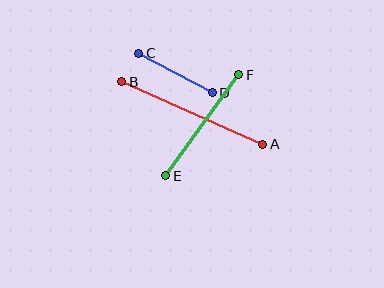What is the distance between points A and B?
The distance is approximately 154 pixels.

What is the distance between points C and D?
The distance is approximately 83 pixels.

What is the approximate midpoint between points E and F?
The midpoint is at approximately (202, 125) pixels.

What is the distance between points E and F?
The distance is approximately 125 pixels.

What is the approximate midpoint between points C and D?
The midpoint is at approximately (175, 73) pixels.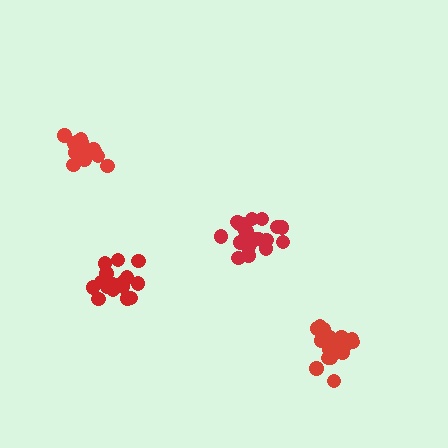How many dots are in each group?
Group 1: 17 dots, Group 2: 20 dots, Group 3: 15 dots, Group 4: 18 dots (70 total).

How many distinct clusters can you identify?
There are 4 distinct clusters.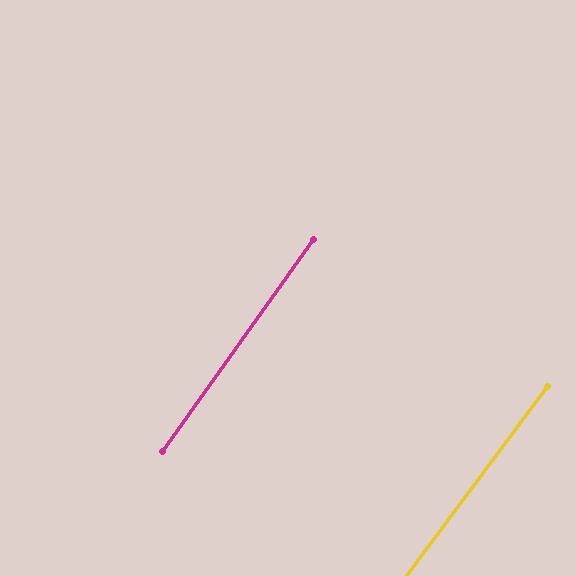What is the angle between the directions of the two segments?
Approximately 1 degree.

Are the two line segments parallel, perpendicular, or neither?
Parallel — their directions differ by only 1.4°.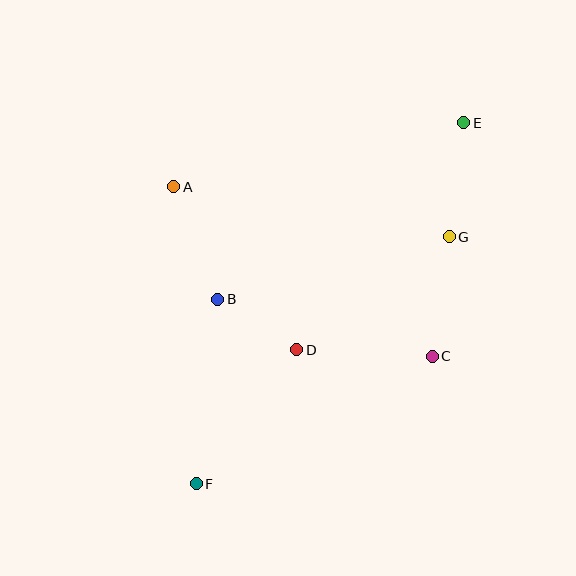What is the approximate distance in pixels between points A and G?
The distance between A and G is approximately 280 pixels.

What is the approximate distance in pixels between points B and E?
The distance between B and E is approximately 303 pixels.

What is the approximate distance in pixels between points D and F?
The distance between D and F is approximately 167 pixels.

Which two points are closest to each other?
Points B and D are closest to each other.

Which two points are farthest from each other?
Points E and F are farthest from each other.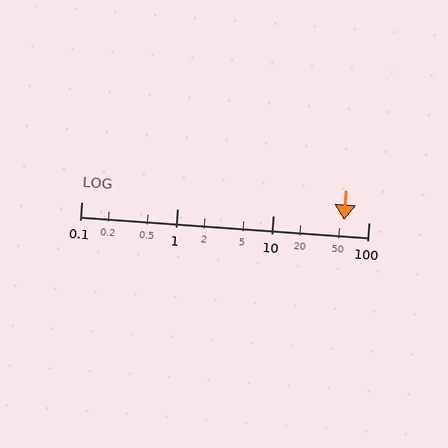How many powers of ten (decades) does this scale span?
The scale spans 3 decades, from 0.1 to 100.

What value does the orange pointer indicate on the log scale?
The pointer indicates approximately 56.